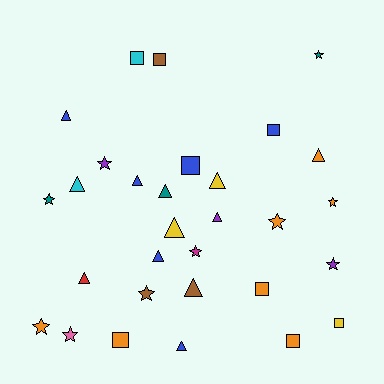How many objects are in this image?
There are 30 objects.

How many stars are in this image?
There are 10 stars.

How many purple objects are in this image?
There are 3 purple objects.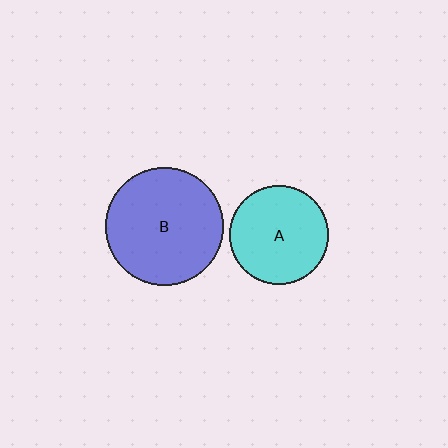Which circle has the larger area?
Circle B (blue).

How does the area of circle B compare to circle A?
Approximately 1.4 times.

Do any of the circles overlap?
No, none of the circles overlap.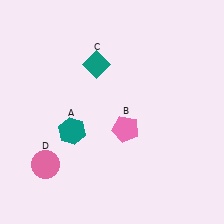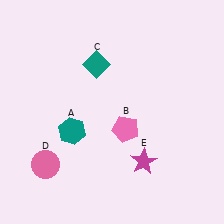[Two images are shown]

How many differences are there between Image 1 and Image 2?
There is 1 difference between the two images.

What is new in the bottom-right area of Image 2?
A magenta star (E) was added in the bottom-right area of Image 2.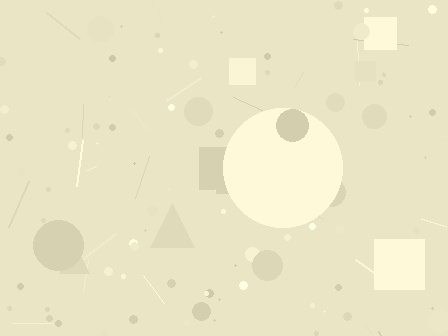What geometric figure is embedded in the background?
A circle is embedded in the background.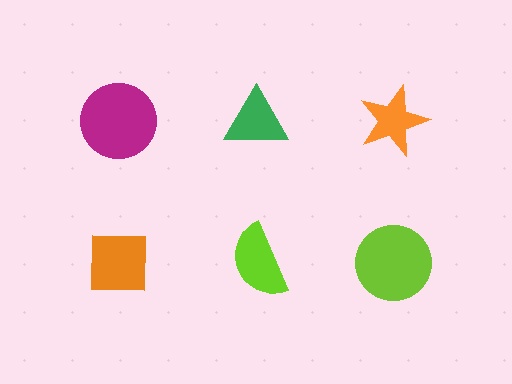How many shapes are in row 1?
3 shapes.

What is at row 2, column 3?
A lime circle.